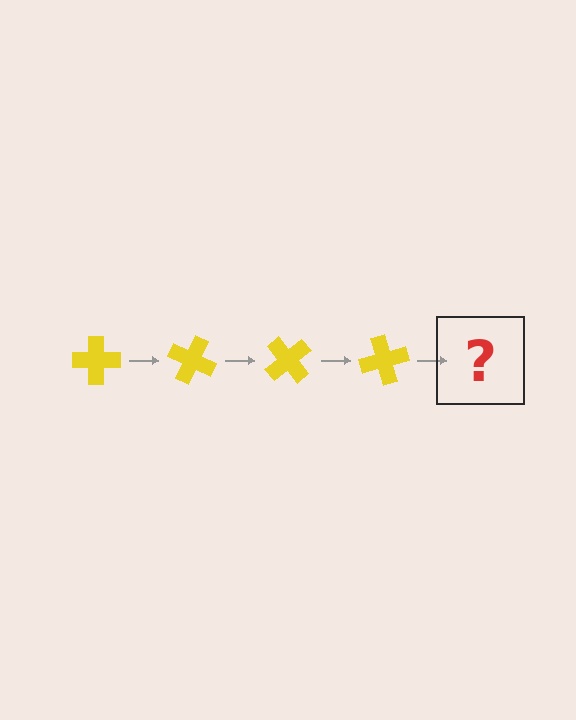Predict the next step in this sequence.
The next step is a yellow cross rotated 100 degrees.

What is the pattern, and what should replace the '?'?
The pattern is that the cross rotates 25 degrees each step. The '?' should be a yellow cross rotated 100 degrees.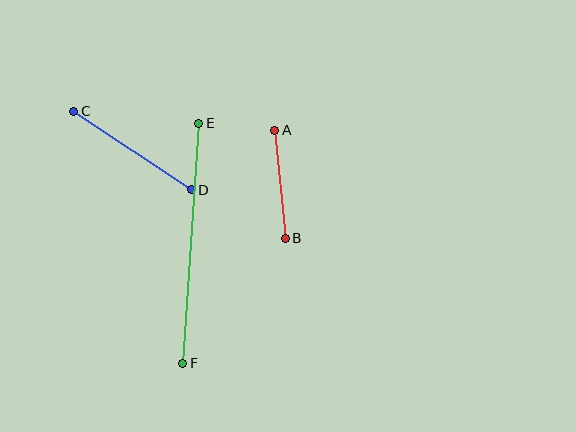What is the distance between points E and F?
The distance is approximately 241 pixels.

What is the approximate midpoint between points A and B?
The midpoint is at approximately (280, 184) pixels.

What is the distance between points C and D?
The distance is approximately 141 pixels.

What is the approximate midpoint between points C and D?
The midpoint is at approximately (132, 151) pixels.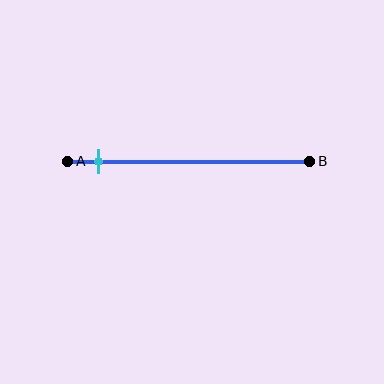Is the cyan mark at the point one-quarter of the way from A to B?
No, the mark is at about 15% from A, not at the 25% one-quarter point.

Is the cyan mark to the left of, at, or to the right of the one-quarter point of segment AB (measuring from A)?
The cyan mark is to the left of the one-quarter point of segment AB.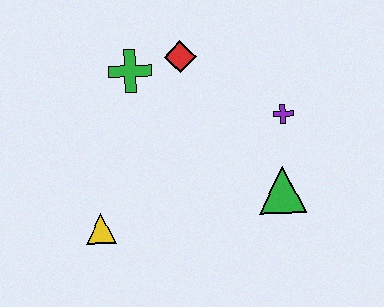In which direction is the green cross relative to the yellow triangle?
The green cross is above the yellow triangle.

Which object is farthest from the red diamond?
The yellow triangle is farthest from the red diamond.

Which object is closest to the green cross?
The red diamond is closest to the green cross.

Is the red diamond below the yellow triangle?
No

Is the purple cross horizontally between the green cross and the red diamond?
No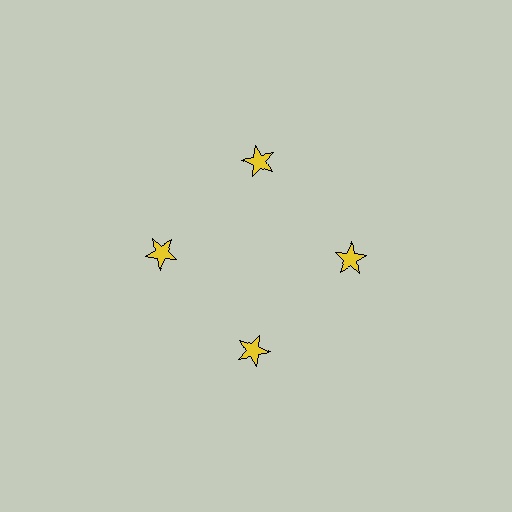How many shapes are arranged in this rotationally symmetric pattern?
There are 4 shapes, arranged in 4 groups of 1.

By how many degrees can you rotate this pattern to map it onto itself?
The pattern maps onto itself every 90 degrees of rotation.